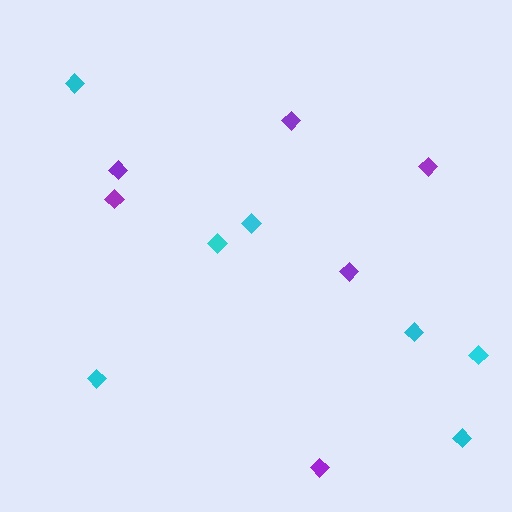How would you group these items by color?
There are 2 groups: one group of purple diamonds (6) and one group of cyan diamonds (7).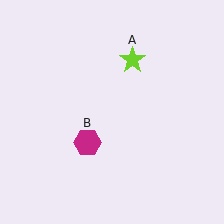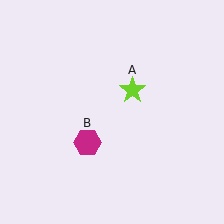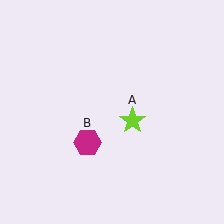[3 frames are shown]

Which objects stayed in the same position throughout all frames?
Magenta hexagon (object B) remained stationary.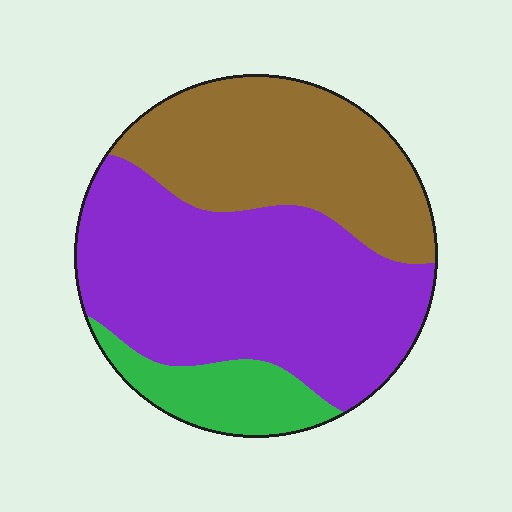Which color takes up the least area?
Green, at roughly 15%.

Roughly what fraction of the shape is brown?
Brown takes up between a third and a half of the shape.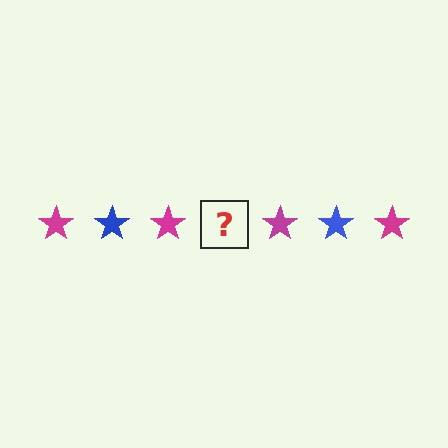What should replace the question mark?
The question mark should be replaced with a blue star.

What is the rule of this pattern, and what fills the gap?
The rule is that the pattern cycles through magenta, blue stars. The gap should be filled with a blue star.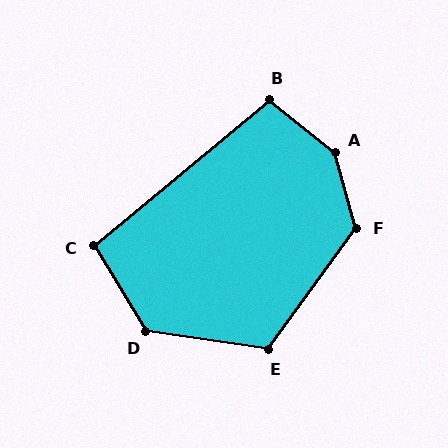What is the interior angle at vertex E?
Approximately 118 degrees (obtuse).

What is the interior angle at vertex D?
Approximately 130 degrees (obtuse).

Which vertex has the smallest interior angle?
C, at approximately 98 degrees.